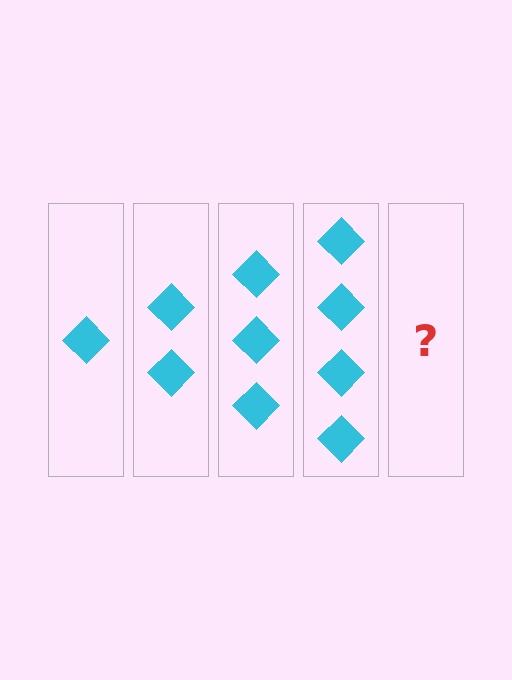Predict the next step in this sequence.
The next step is 5 diamonds.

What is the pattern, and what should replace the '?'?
The pattern is that each step adds one more diamond. The '?' should be 5 diamonds.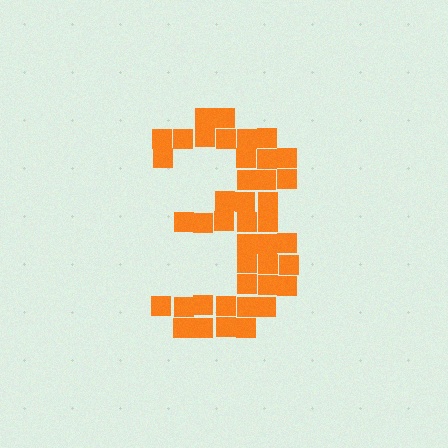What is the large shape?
The large shape is the digit 3.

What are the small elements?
The small elements are squares.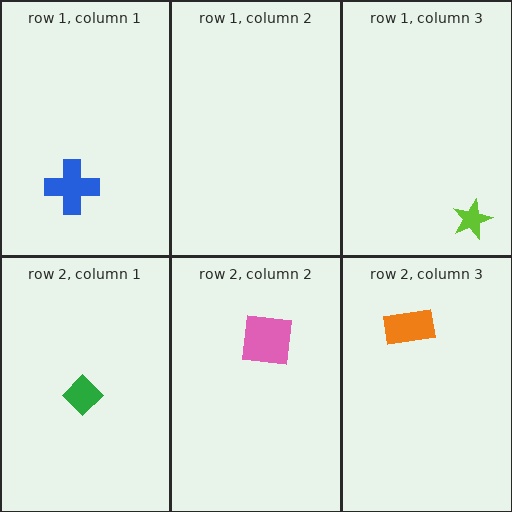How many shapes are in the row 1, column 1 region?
1.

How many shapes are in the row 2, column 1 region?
1.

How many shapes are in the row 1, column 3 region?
1.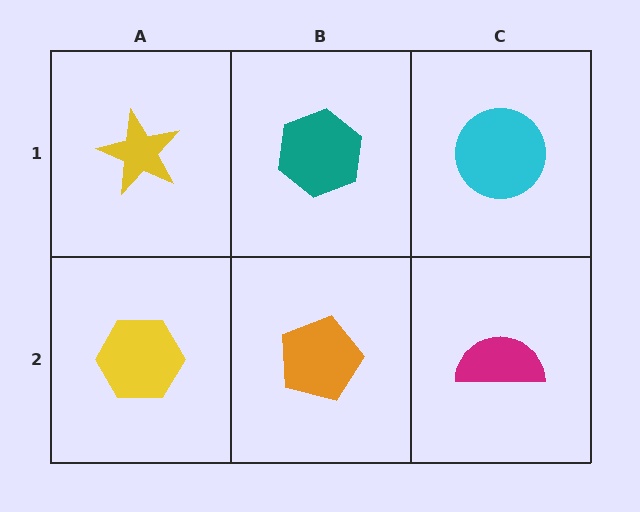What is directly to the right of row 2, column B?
A magenta semicircle.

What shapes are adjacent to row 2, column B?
A teal hexagon (row 1, column B), a yellow hexagon (row 2, column A), a magenta semicircle (row 2, column C).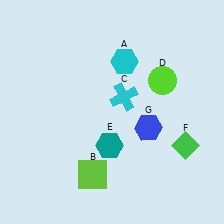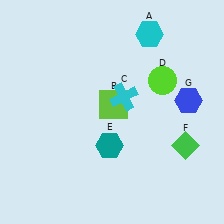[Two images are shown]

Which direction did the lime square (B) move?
The lime square (B) moved up.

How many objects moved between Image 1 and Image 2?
3 objects moved between the two images.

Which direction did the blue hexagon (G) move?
The blue hexagon (G) moved right.